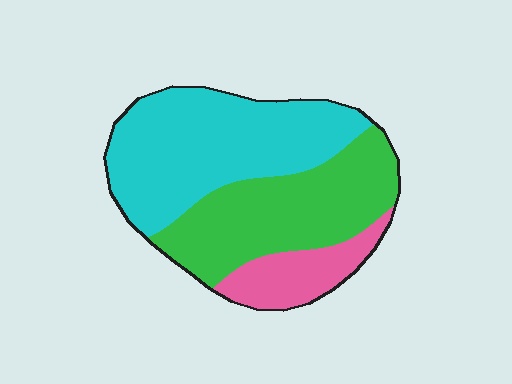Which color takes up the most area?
Cyan, at roughly 45%.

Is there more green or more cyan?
Cyan.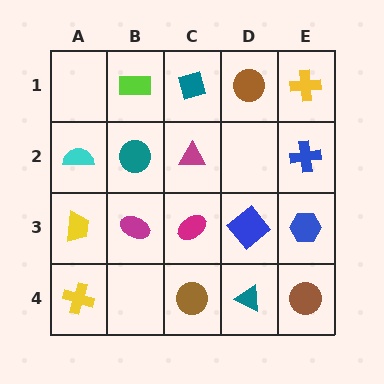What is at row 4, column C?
A brown circle.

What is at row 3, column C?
A magenta ellipse.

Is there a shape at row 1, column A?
No, that cell is empty.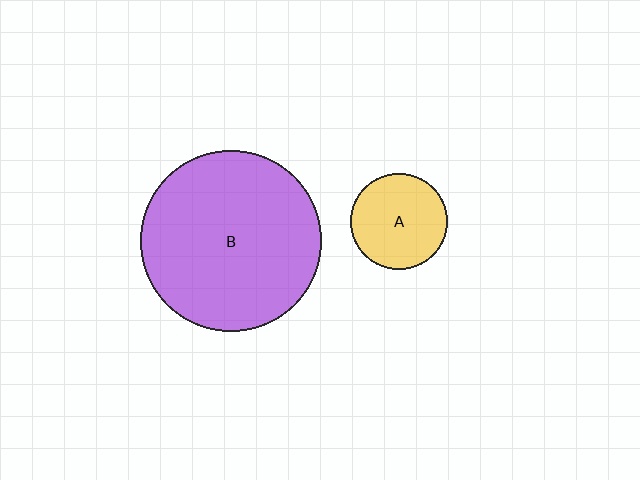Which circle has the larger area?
Circle B (purple).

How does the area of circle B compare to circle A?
Approximately 3.5 times.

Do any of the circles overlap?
No, none of the circles overlap.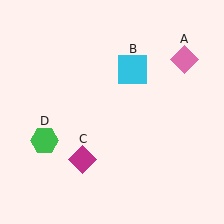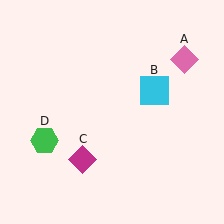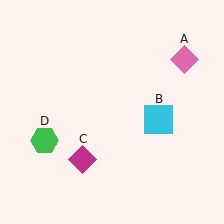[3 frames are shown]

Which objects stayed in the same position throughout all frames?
Pink diamond (object A) and magenta diamond (object C) and green hexagon (object D) remained stationary.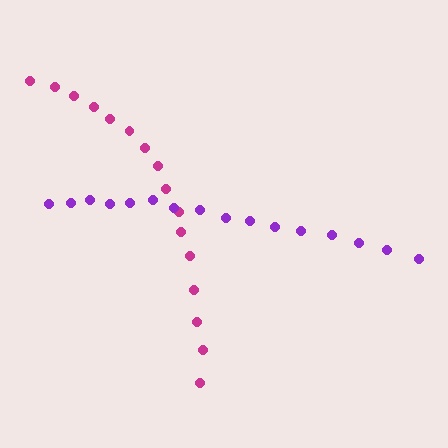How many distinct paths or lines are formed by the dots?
There are 2 distinct paths.